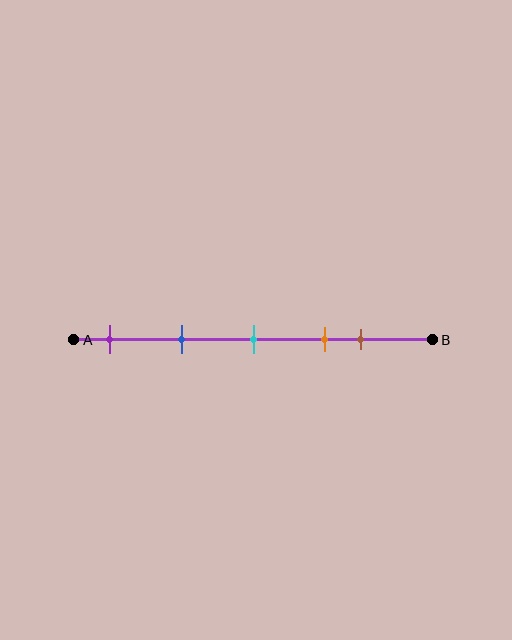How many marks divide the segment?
There are 5 marks dividing the segment.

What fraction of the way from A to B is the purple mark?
The purple mark is approximately 10% (0.1) of the way from A to B.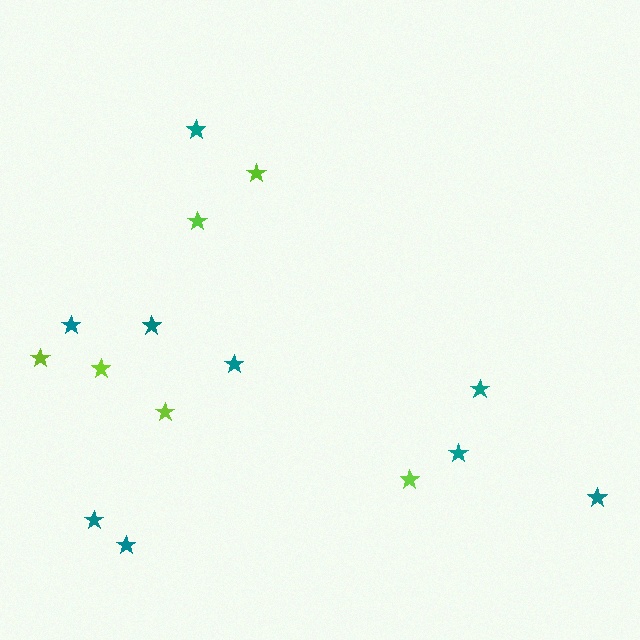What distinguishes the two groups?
There are 2 groups: one group of lime stars (6) and one group of teal stars (9).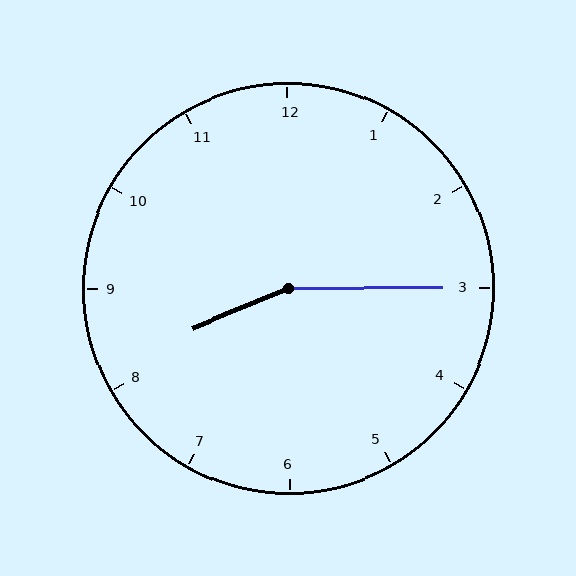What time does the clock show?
8:15.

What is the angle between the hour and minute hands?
Approximately 158 degrees.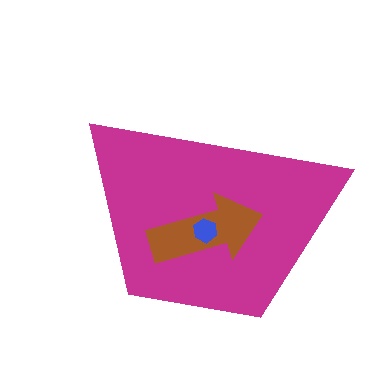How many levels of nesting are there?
3.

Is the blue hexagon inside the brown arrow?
Yes.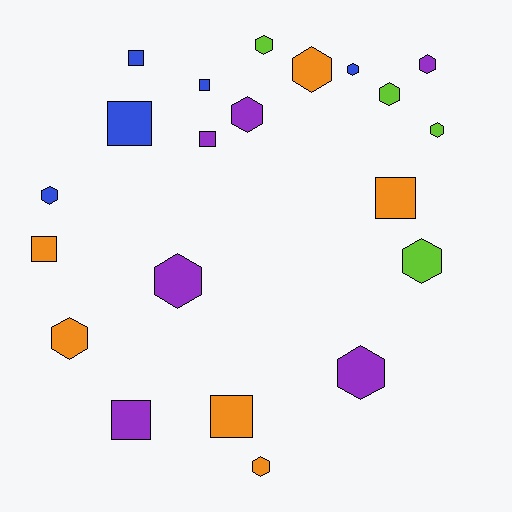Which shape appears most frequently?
Hexagon, with 13 objects.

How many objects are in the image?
There are 21 objects.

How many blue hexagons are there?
There are 2 blue hexagons.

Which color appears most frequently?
Purple, with 6 objects.